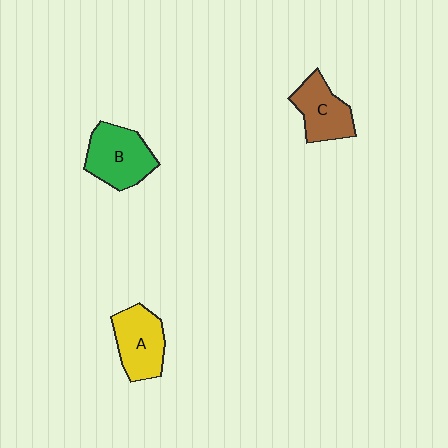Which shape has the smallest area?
Shape C (brown).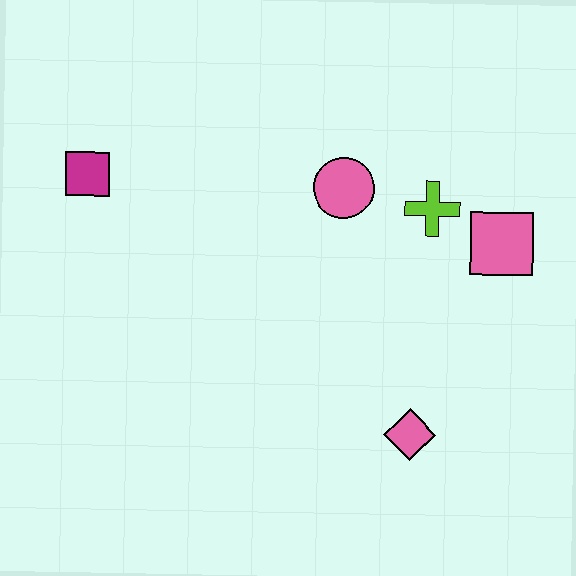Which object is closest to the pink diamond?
The pink square is closest to the pink diamond.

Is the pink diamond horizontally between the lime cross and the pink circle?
Yes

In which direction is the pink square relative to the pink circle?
The pink square is to the right of the pink circle.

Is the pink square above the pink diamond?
Yes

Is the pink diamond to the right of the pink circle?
Yes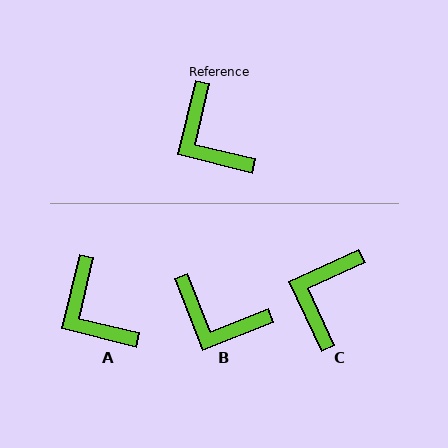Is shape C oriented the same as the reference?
No, it is off by about 52 degrees.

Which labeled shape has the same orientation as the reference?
A.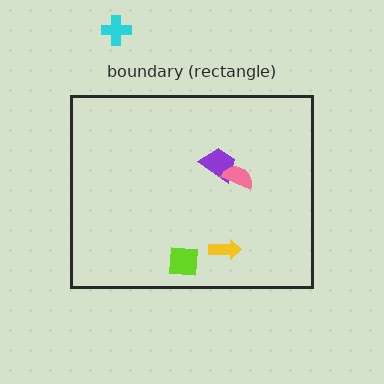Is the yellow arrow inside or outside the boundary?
Inside.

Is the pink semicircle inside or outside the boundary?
Inside.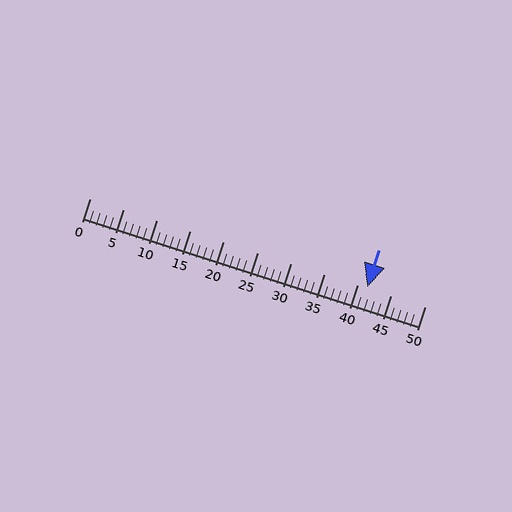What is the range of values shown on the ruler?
The ruler shows values from 0 to 50.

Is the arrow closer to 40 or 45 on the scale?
The arrow is closer to 40.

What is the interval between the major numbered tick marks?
The major tick marks are spaced 5 units apart.